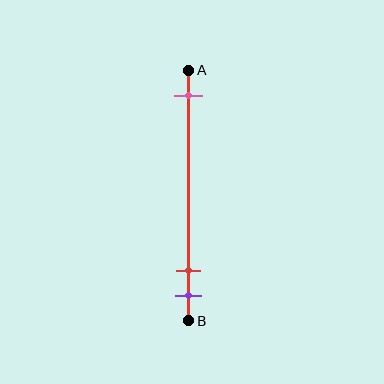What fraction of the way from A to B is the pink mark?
The pink mark is approximately 10% (0.1) of the way from A to B.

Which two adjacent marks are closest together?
The red and purple marks are the closest adjacent pair.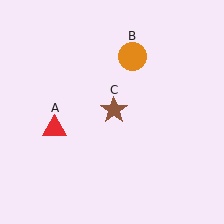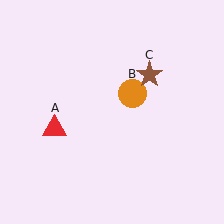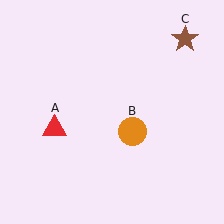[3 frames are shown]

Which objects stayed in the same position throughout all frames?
Red triangle (object A) remained stationary.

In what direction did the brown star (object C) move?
The brown star (object C) moved up and to the right.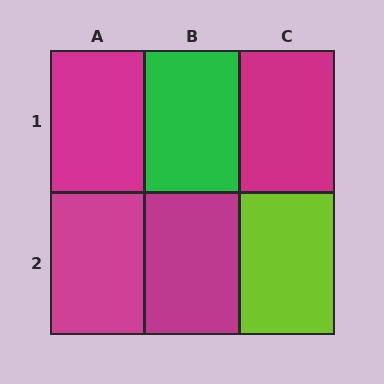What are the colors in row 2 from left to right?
Magenta, magenta, lime.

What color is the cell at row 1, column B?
Green.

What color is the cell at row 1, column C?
Magenta.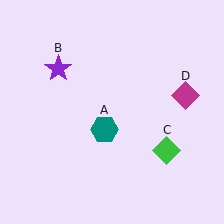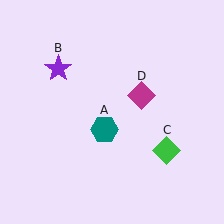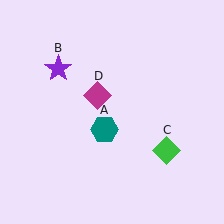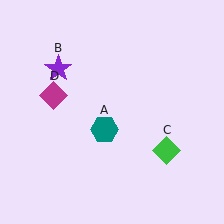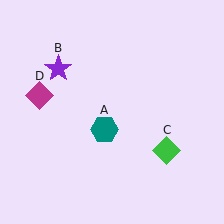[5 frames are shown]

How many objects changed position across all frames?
1 object changed position: magenta diamond (object D).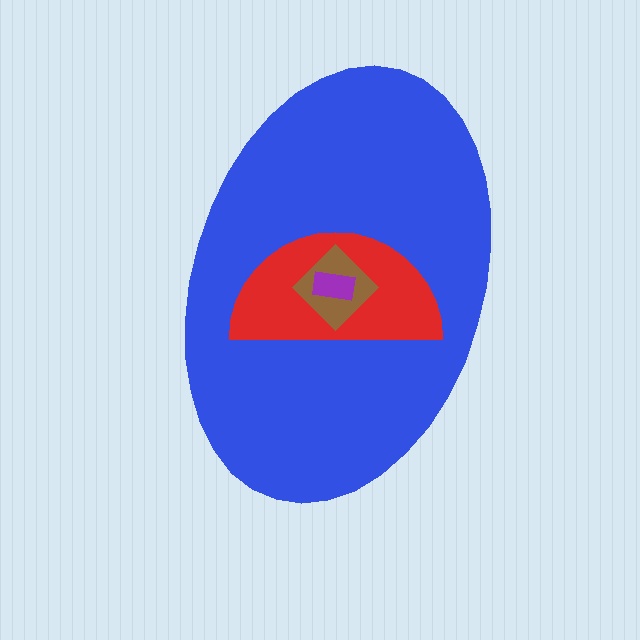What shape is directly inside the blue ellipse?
The red semicircle.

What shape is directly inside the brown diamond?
The purple rectangle.